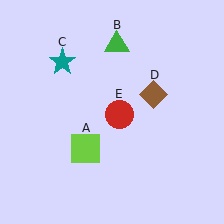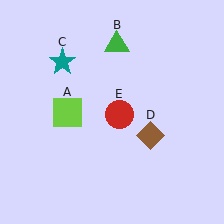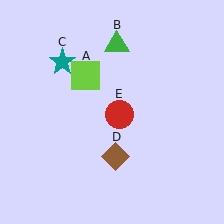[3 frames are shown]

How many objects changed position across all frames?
2 objects changed position: lime square (object A), brown diamond (object D).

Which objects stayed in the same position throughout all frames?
Green triangle (object B) and teal star (object C) and red circle (object E) remained stationary.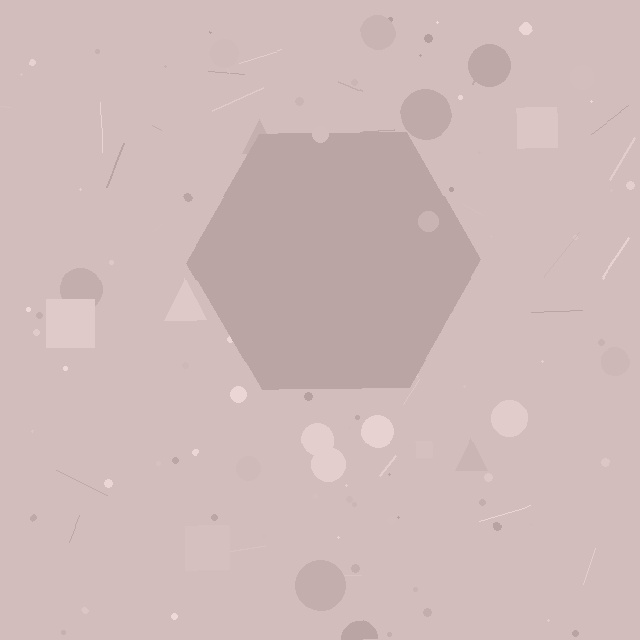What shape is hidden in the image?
A hexagon is hidden in the image.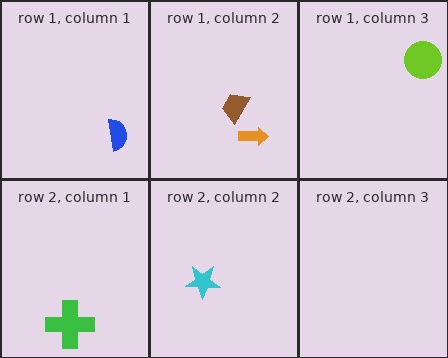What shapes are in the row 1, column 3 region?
The lime circle.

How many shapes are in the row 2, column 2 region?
1.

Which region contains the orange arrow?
The row 1, column 2 region.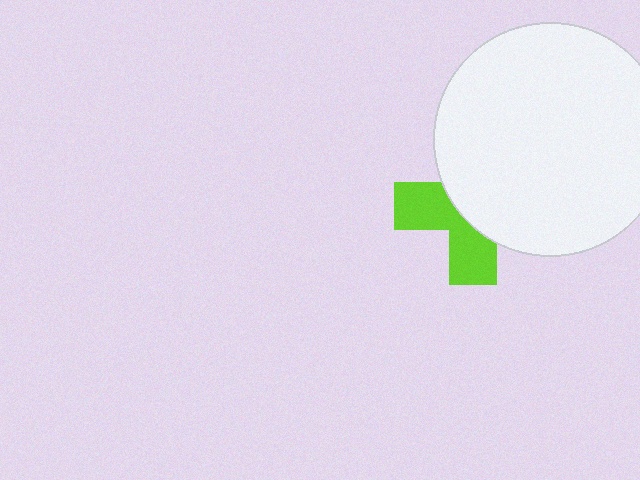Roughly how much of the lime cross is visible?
A small part of it is visible (roughly 42%).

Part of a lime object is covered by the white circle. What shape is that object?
It is a cross.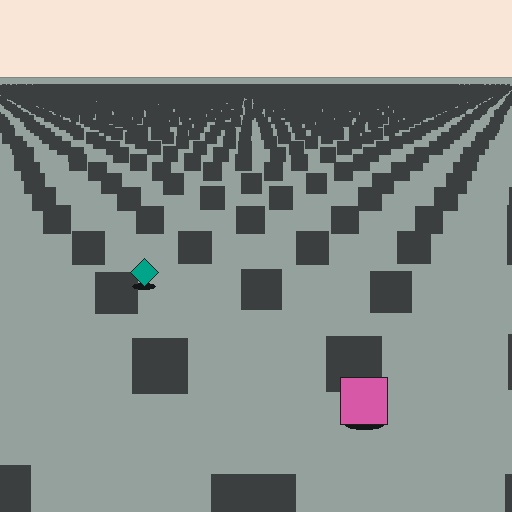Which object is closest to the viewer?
The pink square is closest. The texture marks near it are larger and more spread out.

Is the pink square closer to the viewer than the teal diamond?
Yes. The pink square is closer — you can tell from the texture gradient: the ground texture is coarser near it.